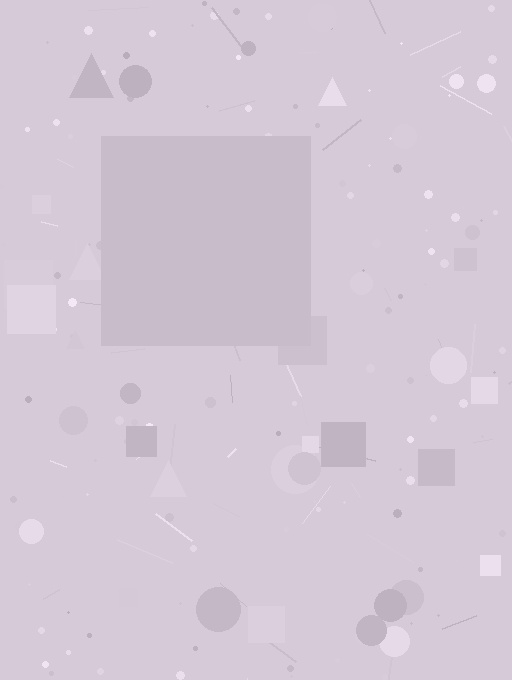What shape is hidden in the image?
A square is hidden in the image.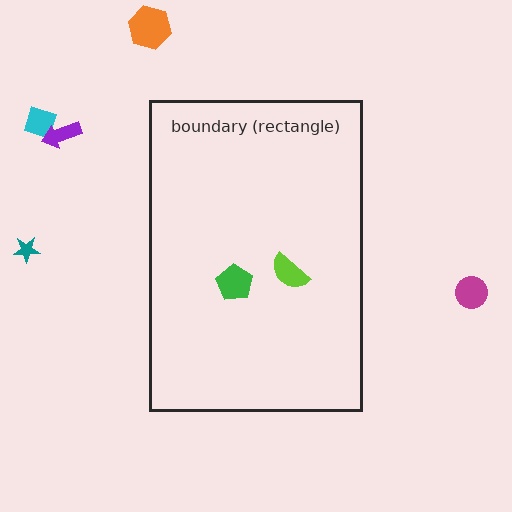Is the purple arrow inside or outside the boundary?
Outside.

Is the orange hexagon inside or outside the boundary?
Outside.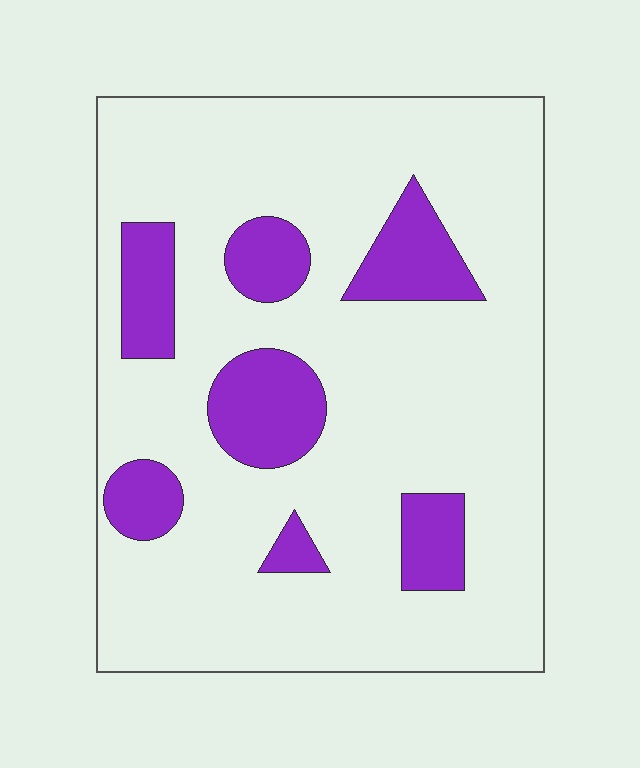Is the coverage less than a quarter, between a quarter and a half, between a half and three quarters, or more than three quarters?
Less than a quarter.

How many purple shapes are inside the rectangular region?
7.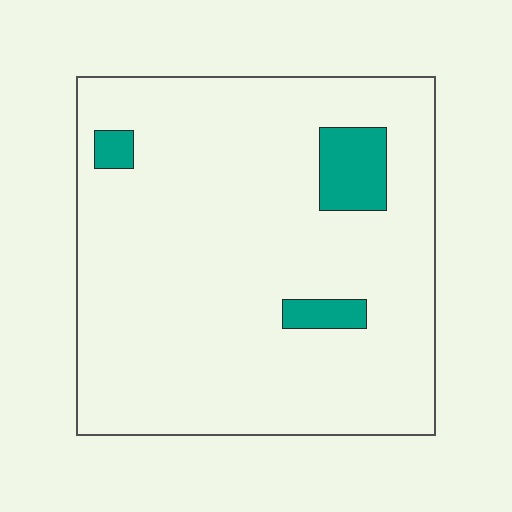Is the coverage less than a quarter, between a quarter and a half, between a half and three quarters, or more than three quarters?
Less than a quarter.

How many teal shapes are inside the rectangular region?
3.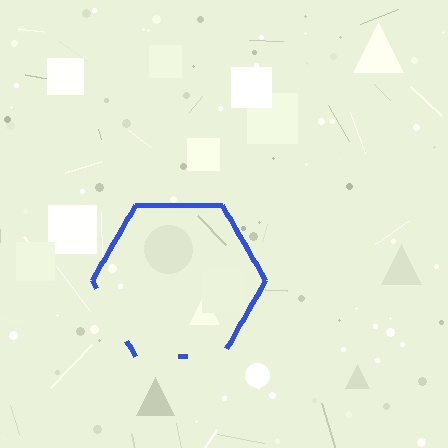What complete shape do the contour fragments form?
The contour fragments form a hexagon.